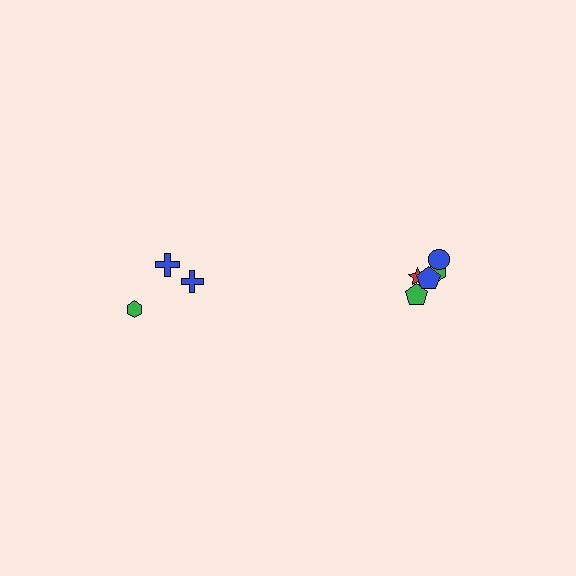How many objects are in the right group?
There are 5 objects.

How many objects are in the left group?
There are 3 objects.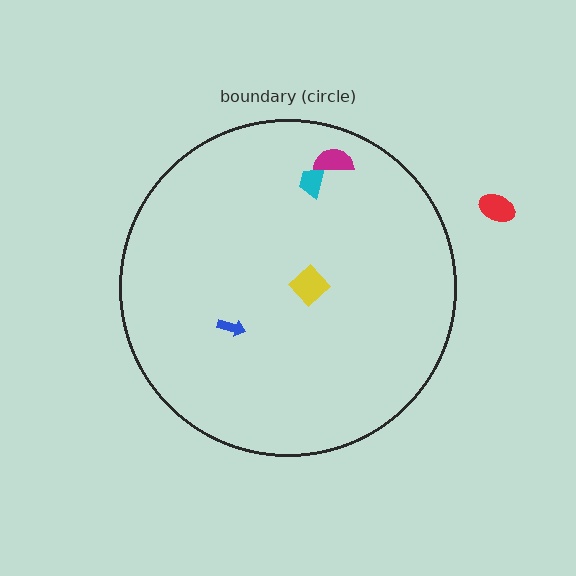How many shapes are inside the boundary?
4 inside, 1 outside.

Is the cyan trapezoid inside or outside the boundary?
Inside.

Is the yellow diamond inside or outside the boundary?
Inside.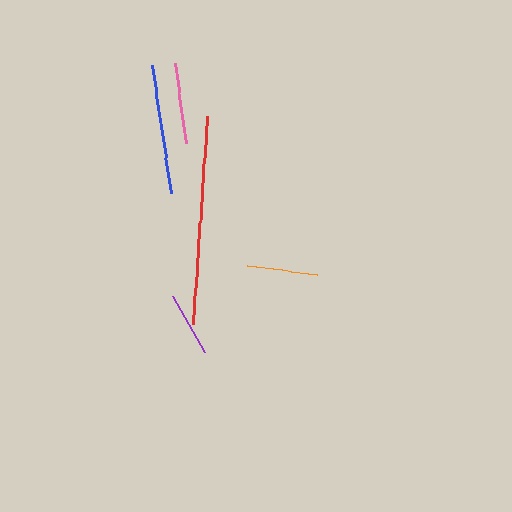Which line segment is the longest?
The red line is the longest at approximately 208 pixels.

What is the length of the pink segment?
The pink segment is approximately 81 pixels long.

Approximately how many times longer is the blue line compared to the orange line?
The blue line is approximately 1.8 times the length of the orange line.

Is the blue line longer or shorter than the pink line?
The blue line is longer than the pink line.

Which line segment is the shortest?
The purple line is the shortest at approximately 64 pixels.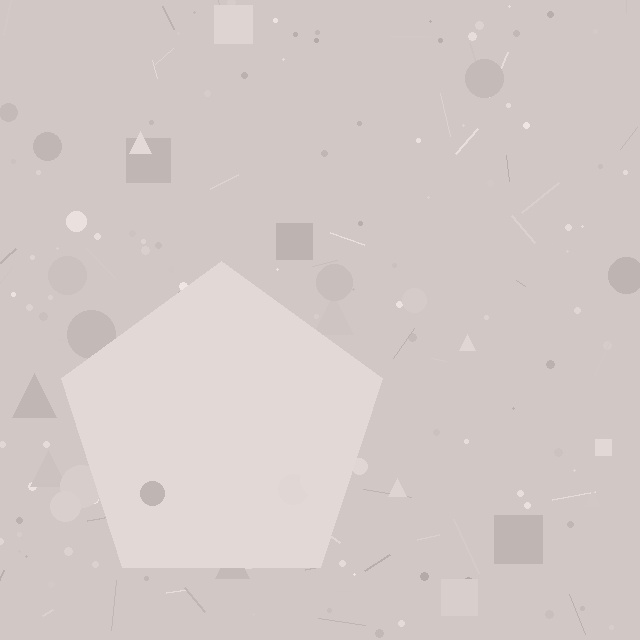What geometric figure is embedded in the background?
A pentagon is embedded in the background.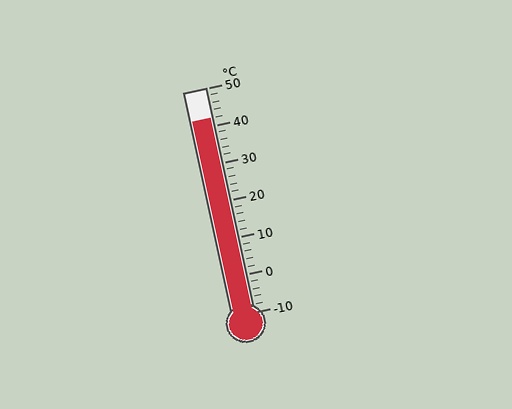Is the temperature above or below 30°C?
The temperature is above 30°C.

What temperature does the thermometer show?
The thermometer shows approximately 42°C.